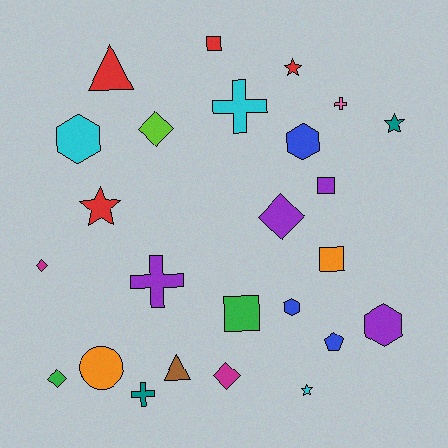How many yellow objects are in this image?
There are no yellow objects.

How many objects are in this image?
There are 25 objects.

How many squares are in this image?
There are 4 squares.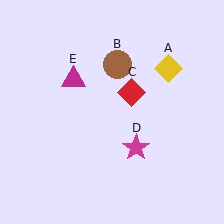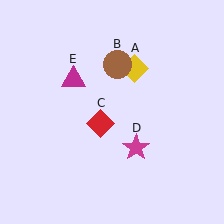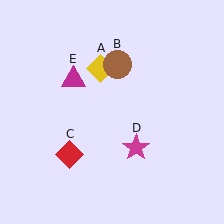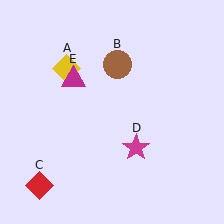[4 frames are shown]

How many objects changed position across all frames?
2 objects changed position: yellow diamond (object A), red diamond (object C).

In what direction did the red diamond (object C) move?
The red diamond (object C) moved down and to the left.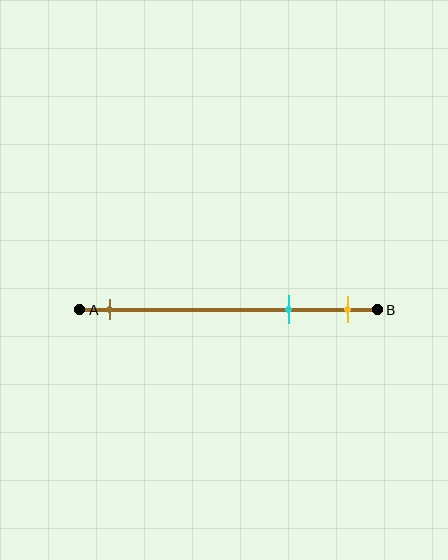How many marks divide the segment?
There are 3 marks dividing the segment.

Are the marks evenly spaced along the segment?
No, the marks are not evenly spaced.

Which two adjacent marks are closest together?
The cyan and yellow marks are the closest adjacent pair.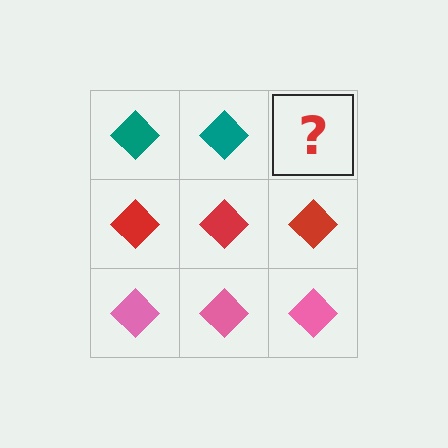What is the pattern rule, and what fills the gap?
The rule is that each row has a consistent color. The gap should be filled with a teal diamond.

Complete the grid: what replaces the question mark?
The question mark should be replaced with a teal diamond.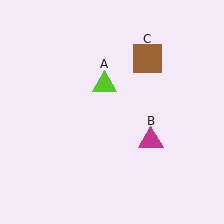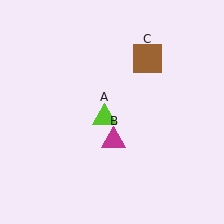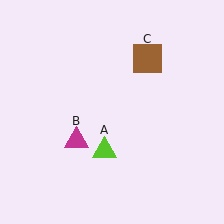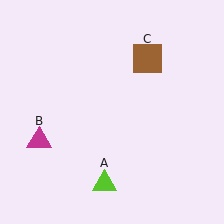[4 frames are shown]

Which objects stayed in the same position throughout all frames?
Brown square (object C) remained stationary.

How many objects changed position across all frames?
2 objects changed position: lime triangle (object A), magenta triangle (object B).